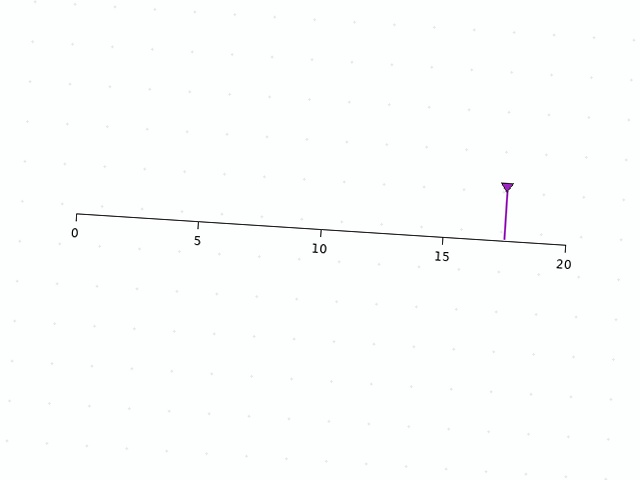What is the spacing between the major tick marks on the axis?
The major ticks are spaced 5 apart.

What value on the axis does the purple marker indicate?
The marker indicates approximately 17.5.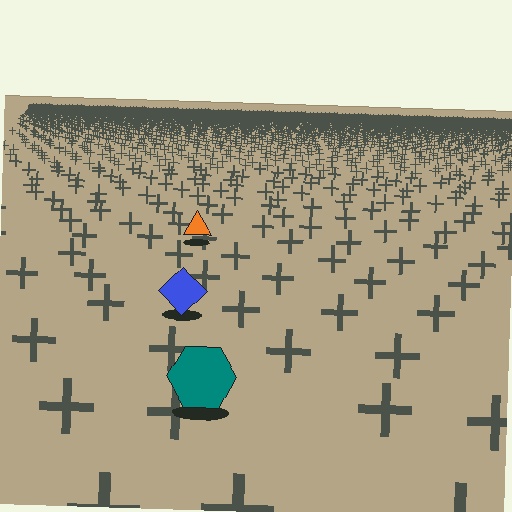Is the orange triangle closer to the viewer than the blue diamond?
No. The blue diamond is closer — you can tell from the texture gradient: the ground texture is coarser near it.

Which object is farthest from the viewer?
The orange triangle is farthest from the viewer. It appears smaller and the ground texture around it is denser.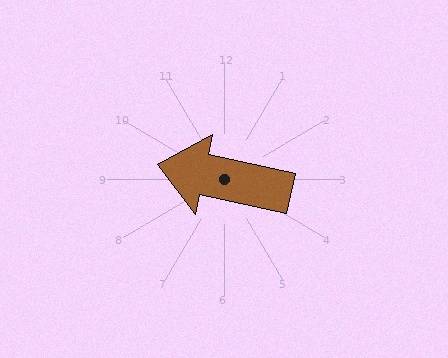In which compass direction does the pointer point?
West.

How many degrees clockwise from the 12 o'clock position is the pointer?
Approximately 282 degrees.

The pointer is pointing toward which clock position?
Roughly 9 o'clock.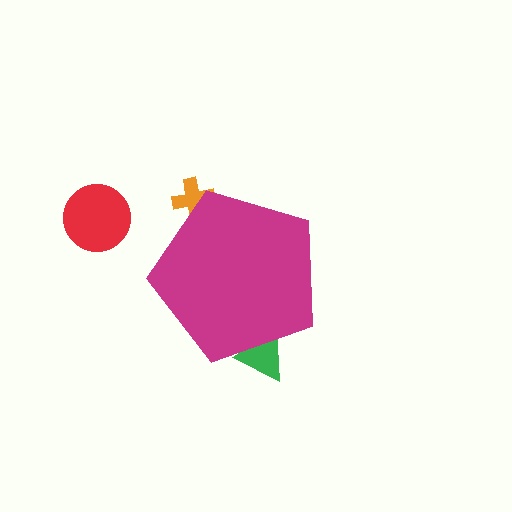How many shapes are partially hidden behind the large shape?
2 shapes are partially hidden.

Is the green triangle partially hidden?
Yes, the green triangle is partially hidden behind the magenta pentagon.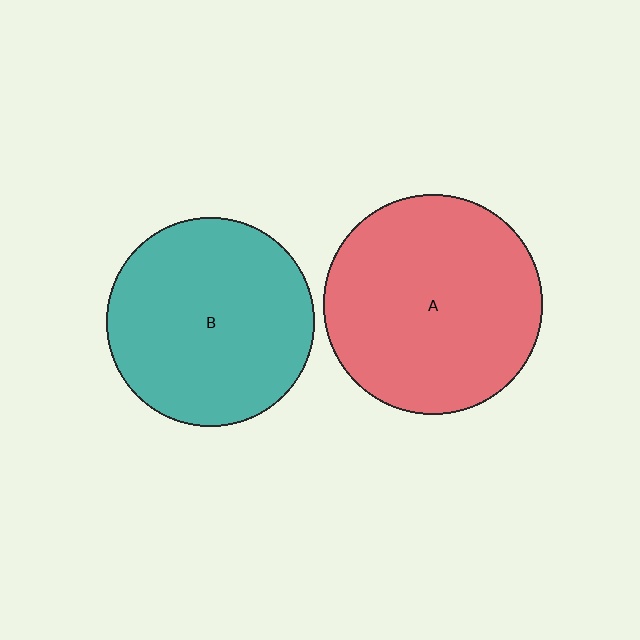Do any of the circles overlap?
No, none of the circles overlap.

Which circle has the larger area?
Circle A (red).